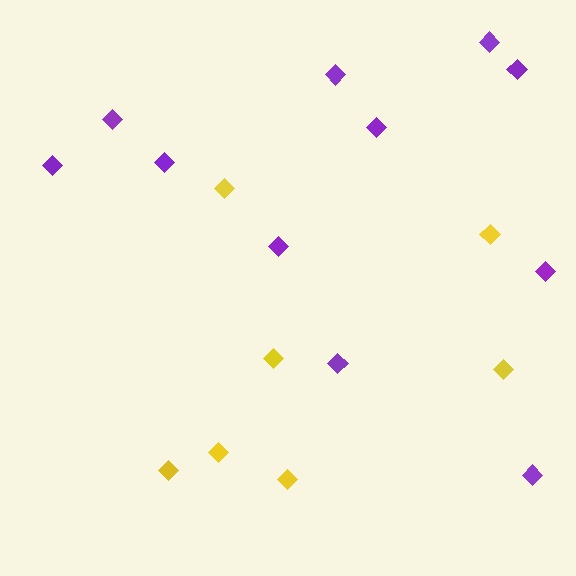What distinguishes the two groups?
There are 2 groups: one group of purple diamonds (11) and one group of yellow diamonds (7).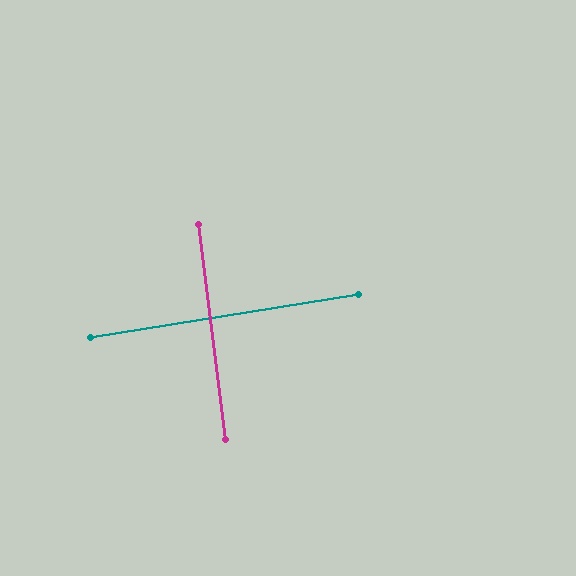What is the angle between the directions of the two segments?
Approximately 88 degrees.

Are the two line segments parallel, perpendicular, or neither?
Perpendicular — they meet at approximately 88°.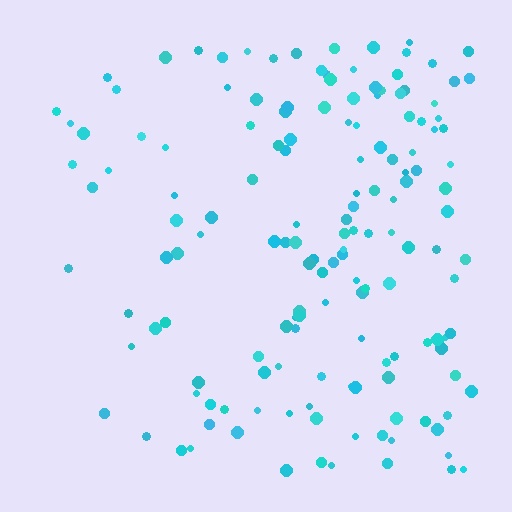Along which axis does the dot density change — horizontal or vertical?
Horizontal.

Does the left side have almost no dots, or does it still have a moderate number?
Still a moderate number, just noticeably fewer than the right.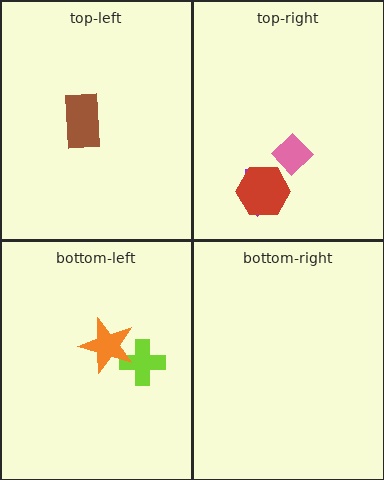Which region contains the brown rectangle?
The top-left region.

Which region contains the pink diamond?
The top-right region.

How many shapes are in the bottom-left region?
2.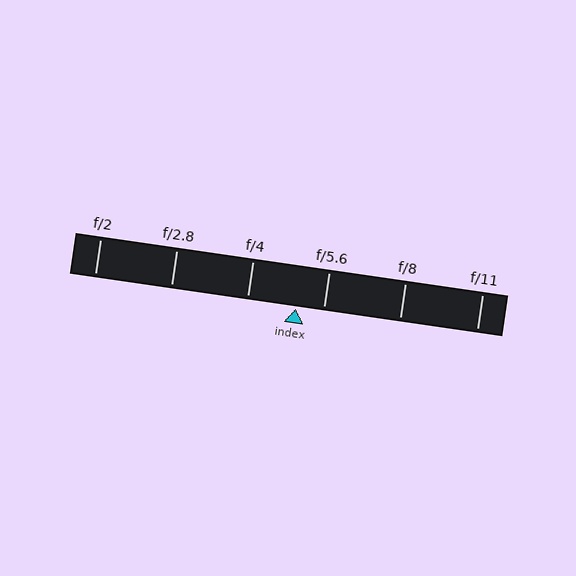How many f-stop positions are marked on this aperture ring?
There are 6 f-stop positions marked.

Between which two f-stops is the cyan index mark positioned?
The index mark is between f/4 and f/5.6.